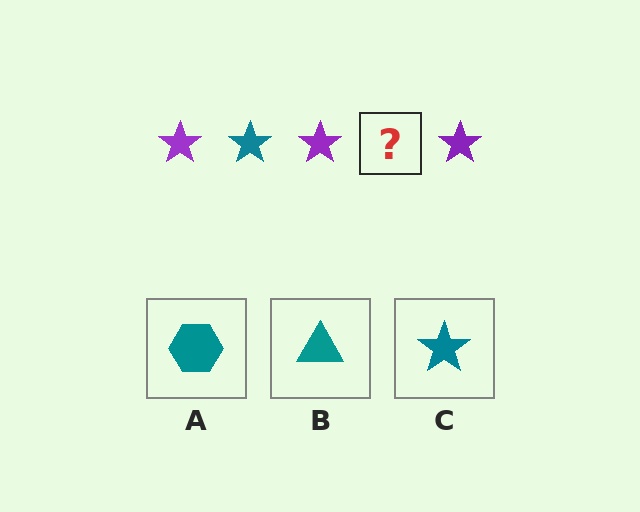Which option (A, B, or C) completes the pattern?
C.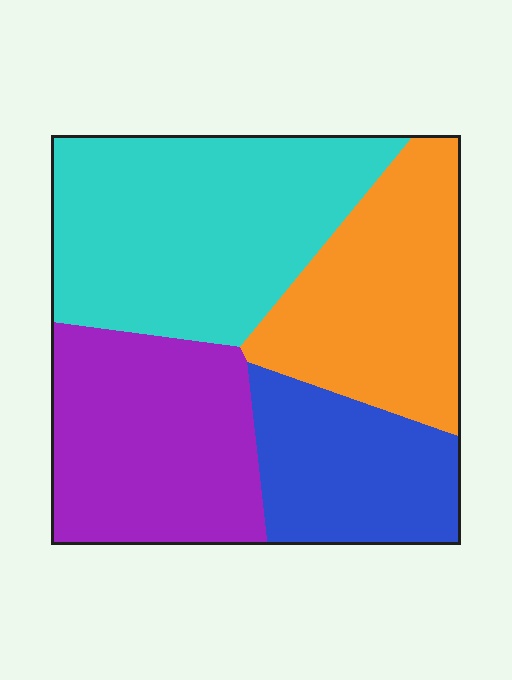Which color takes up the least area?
Blue, at roughly 15%.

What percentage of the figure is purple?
Purple takes up about one quarter (1/4) of the figure.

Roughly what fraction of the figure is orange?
Orange covers about 25% of the figure.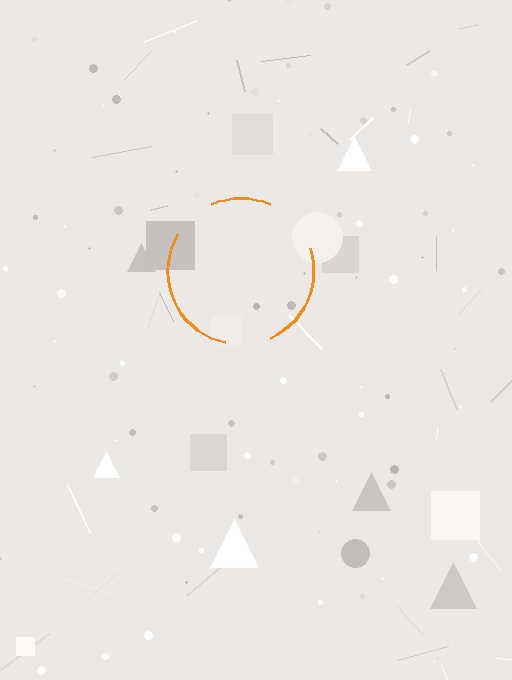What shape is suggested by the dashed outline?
The dashed outline suggests a circle.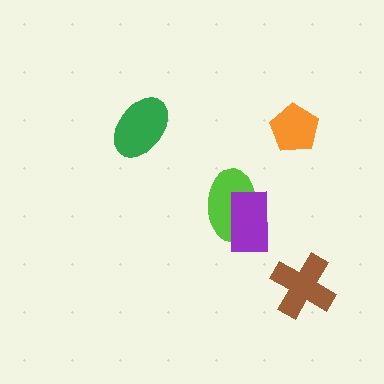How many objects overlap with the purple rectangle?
1 object overlaps with the purple rectangle.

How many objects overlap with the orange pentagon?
0 objects overlap with the orange pentagon.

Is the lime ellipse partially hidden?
Yes, it is partially covered by another shape.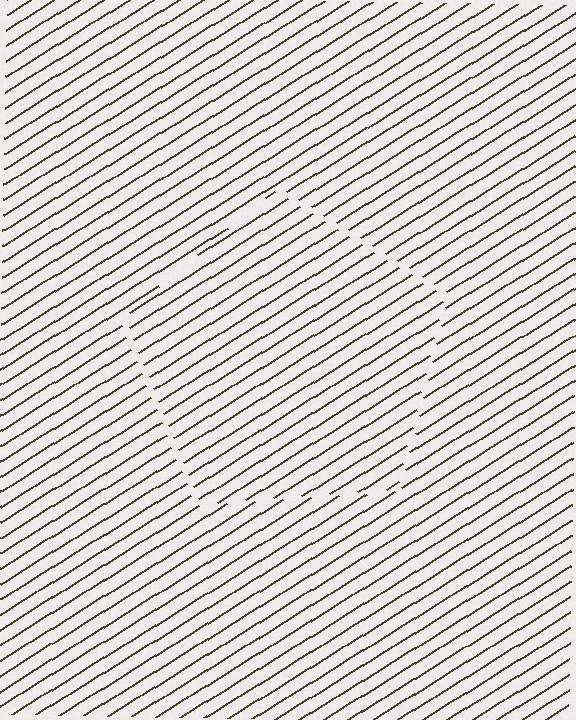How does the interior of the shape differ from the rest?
The interior of the shape contains the same grating, shifted by half a period — the contour is defined by the phase discontinuity where line-ends from the inner and outer gratings abut.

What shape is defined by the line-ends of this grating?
An illusory pentagon. The interior of the shape contains the same grating, shifted by half a period — the contour is defined by the phase discontinuity where line-ends from the inner and outer gratings abut.